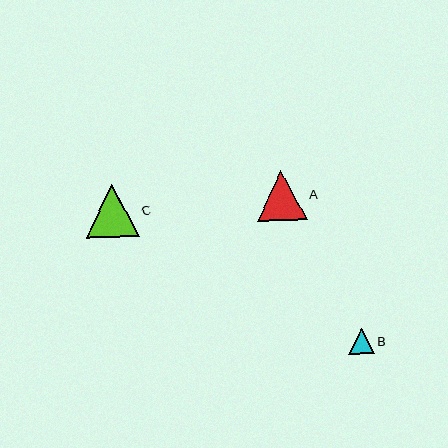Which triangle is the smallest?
Triangle B is the smallest with a size of approximately 25 pixels.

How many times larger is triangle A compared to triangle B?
Triangle A is approximately 2.0 times the size of triangle B.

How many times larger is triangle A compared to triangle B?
Triangle A is approximately 2.0 times the size of triangle B.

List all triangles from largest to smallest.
From largest to smallest: C, A, B.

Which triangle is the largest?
Triangle C is the largest with a size of approximately 53 pixels.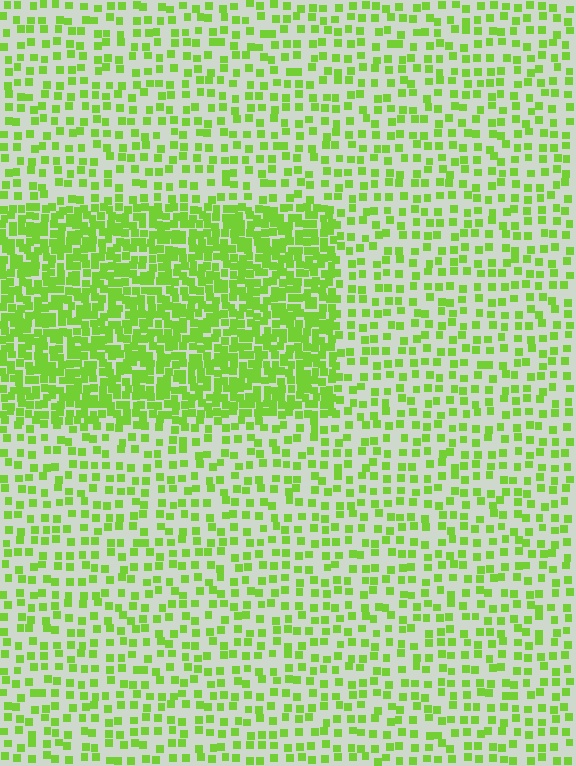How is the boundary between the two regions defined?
The boundary is defined by a change in element density (approximately 2.4x ratio). All elements are the same color, size, and shape.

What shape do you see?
I see a rectangle.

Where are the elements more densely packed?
The elements are more densely packed inside the rectangle boundary.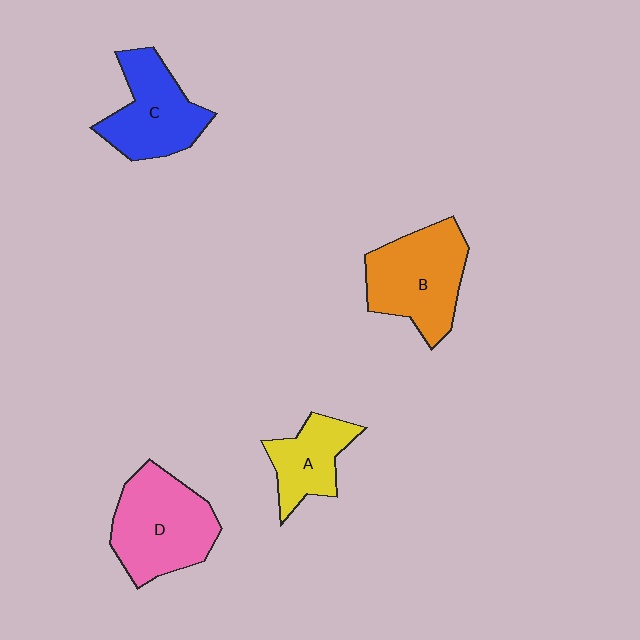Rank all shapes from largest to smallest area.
From largest to smallest: D (pink), B (orange), C (blue), A (yellow).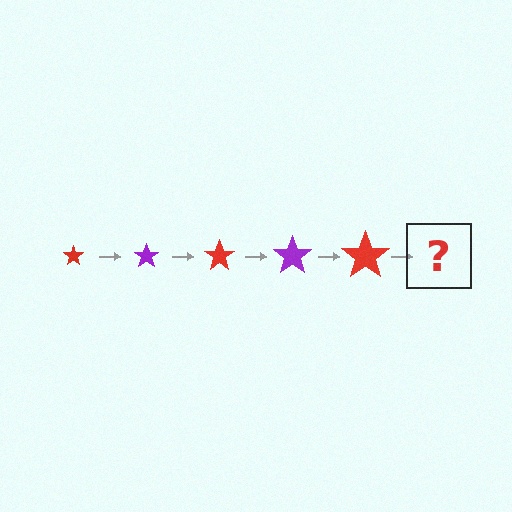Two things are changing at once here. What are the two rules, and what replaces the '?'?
The two rules are that the star grows larger each step and the color cycles through red and purple. The '?' should be a purple star, larger than the previous one.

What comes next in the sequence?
The next element should be a purple star, larger than the previous one.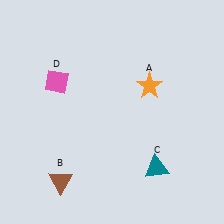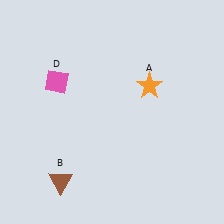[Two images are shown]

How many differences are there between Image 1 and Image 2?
There is 1 difference between the two images.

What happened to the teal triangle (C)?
The teal triangle (C) was removed in Image 2. It was in the bottom-right area of Image 1.